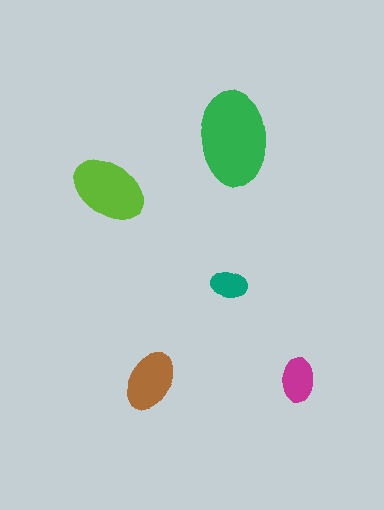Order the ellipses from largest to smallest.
the green one, the lime one, the brown one, the magenta one, the teal one.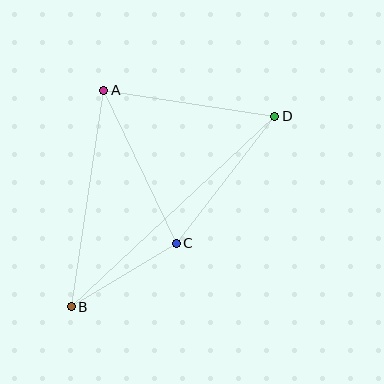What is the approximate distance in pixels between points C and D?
The distance between C and D is approximately 160 pixels.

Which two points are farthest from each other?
Points B and D are farthest from each other.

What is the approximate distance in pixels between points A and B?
The distance between A and B is approximately 219 pixels.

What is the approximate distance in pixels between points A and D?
The distance between A and D is approximately 173 pixels.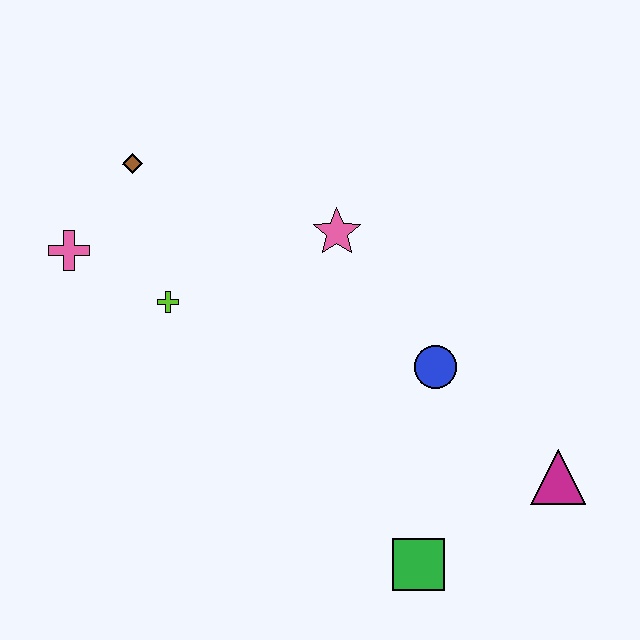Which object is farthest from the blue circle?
The pink cross is farthest from the blue circle.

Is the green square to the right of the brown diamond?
Yes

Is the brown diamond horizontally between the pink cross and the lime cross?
Yes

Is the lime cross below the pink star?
Yes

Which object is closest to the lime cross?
The pink cross is closest to the lime cross.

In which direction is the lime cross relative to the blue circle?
The lime cross is to the left of the blue circle.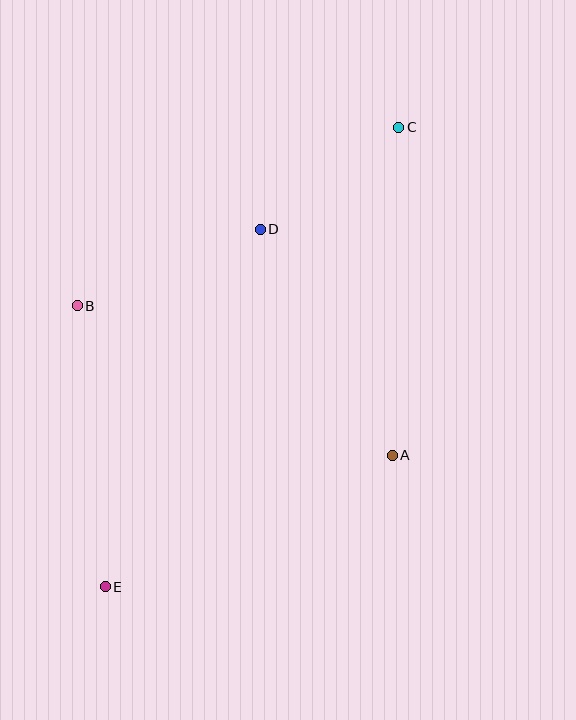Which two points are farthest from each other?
Points C and E are farthest from each other.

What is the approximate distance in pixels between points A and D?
The distance between A and D is approximately 262 pixels.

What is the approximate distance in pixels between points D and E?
The distance between D and E is approximately 390 pixels.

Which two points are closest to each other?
Points C and D are closest to each other.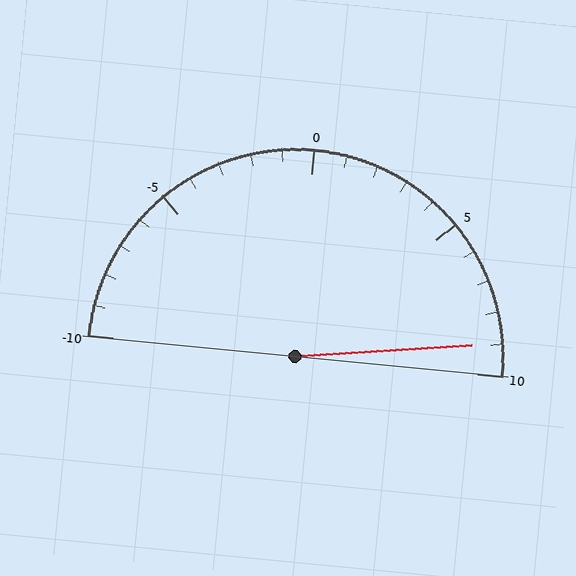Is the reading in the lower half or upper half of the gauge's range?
The reading is in the upper half of the range (-10 to 10).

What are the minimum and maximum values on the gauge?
The gauge ranges from -10 to 10.